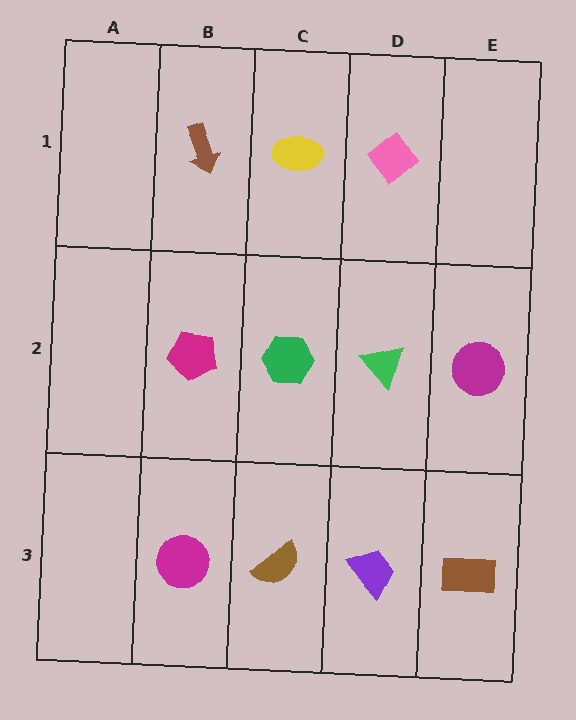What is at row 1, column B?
A brown arrow.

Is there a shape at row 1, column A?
No, that cell is empty.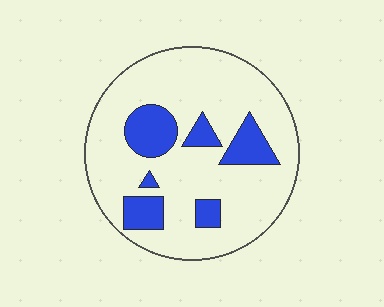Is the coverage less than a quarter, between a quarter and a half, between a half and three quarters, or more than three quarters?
Less than a quarter.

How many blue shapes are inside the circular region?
6.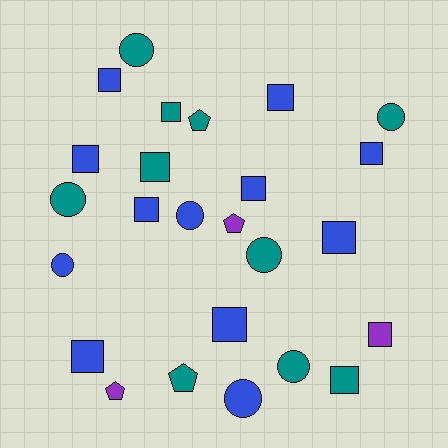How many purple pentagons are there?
There are 2 purple pentagons.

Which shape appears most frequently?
Square, with 13 objects.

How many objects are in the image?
There are 25 objects.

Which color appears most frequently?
Blue, with 12 objects.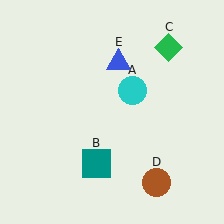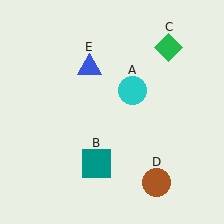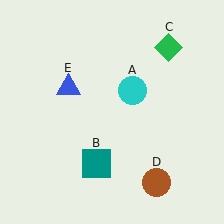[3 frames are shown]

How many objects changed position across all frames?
1 object changed position: blue triangle (object E).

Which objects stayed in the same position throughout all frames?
Cyan circle (object A) and teal square (object B) and green diamond (object C) and brown circle (object D) remained stationary.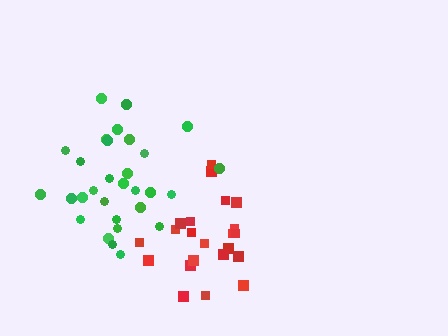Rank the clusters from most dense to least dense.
green, red.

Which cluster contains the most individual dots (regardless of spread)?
Green (31).